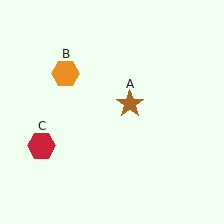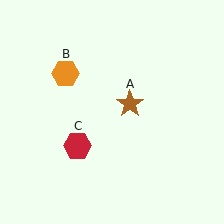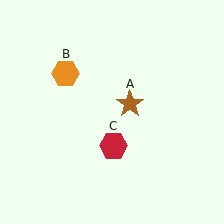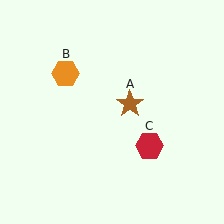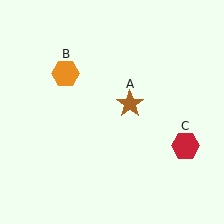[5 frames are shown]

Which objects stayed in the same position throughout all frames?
Brown star (object A) and orange hexagon (object B) remained stationary.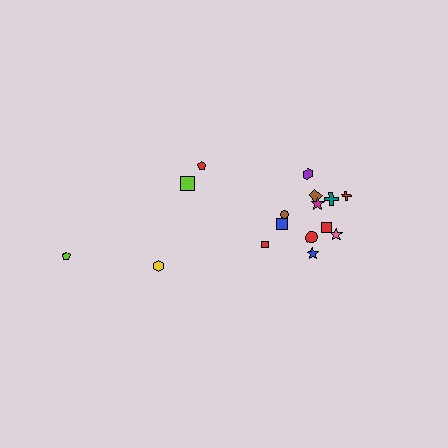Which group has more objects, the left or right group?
The right group.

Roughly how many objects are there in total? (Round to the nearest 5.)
Roughly 15 objects in total.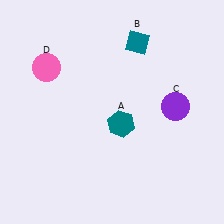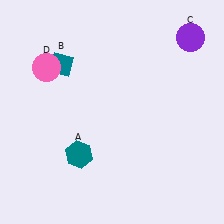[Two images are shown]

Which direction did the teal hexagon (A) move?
The teal hexagon (A) moved left.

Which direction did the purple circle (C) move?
The purple circle (C) moved up.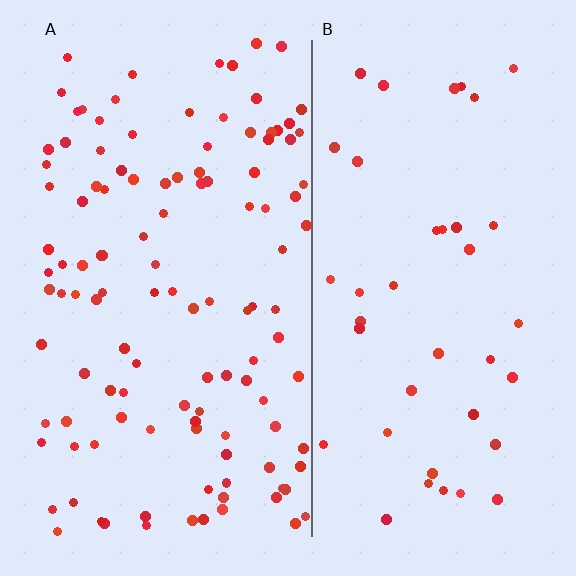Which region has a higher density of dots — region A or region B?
A (the left).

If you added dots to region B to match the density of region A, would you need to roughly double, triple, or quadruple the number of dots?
Approximately triple.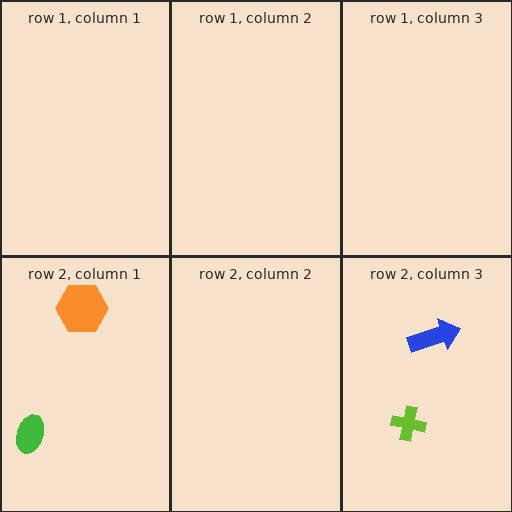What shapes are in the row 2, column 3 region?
The lime cross, the blue arrow.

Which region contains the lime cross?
The row 2, column 3 region.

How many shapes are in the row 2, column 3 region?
2.